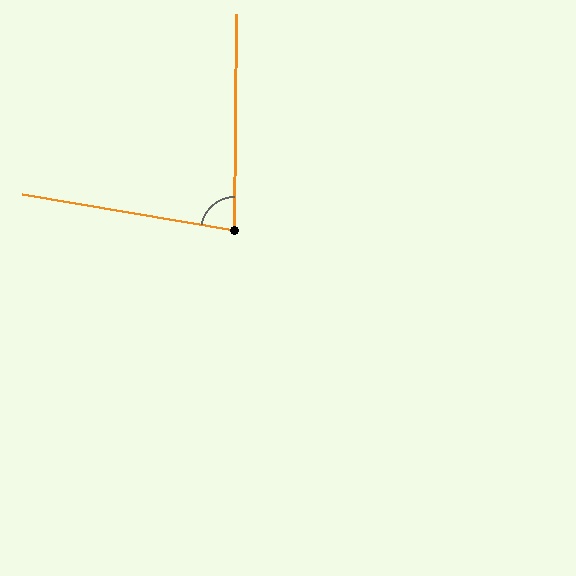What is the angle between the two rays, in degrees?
Approximately 81 degrees.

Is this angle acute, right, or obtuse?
It is acute.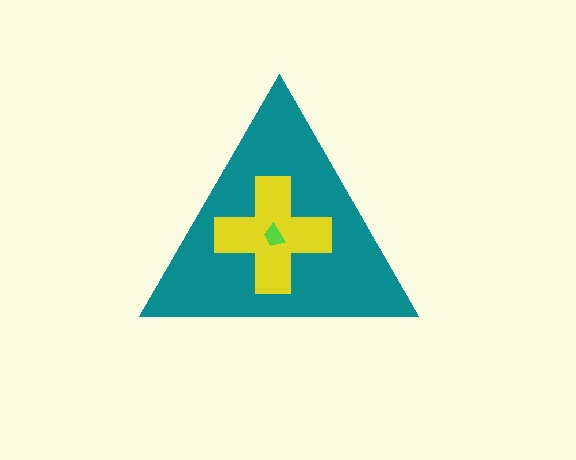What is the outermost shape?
The teal triangle.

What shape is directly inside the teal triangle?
The yellow cross.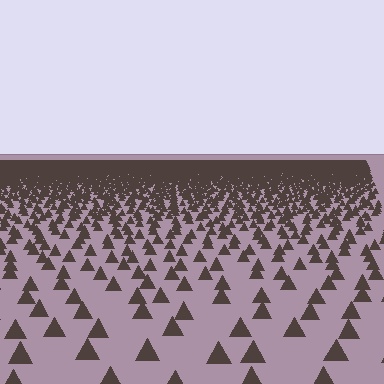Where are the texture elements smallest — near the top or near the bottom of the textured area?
Near the top.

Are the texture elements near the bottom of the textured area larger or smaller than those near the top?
Larger. Near the bottom, elements are closer to the viewer and appear at a bigger on-screen size.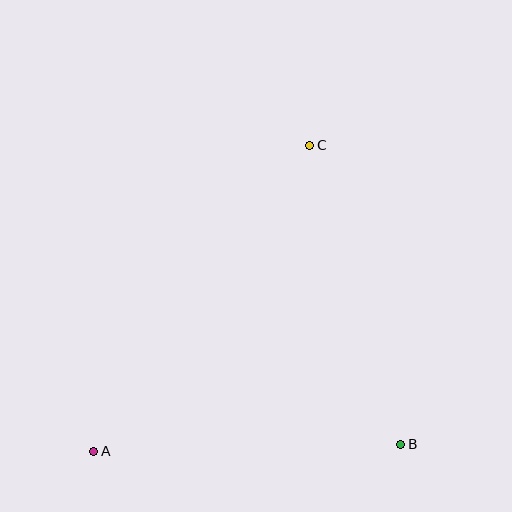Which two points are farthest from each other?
Points A and C are farthest from each other.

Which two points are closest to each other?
Points A and B are closest to each other.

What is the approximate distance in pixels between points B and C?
The distance between B and C is approximately 313 pixels.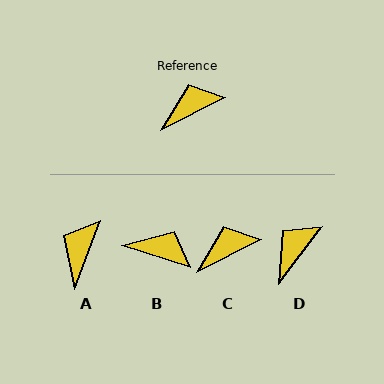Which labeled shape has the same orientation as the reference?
C.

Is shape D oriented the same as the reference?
No, it is off by about 26 degrees.